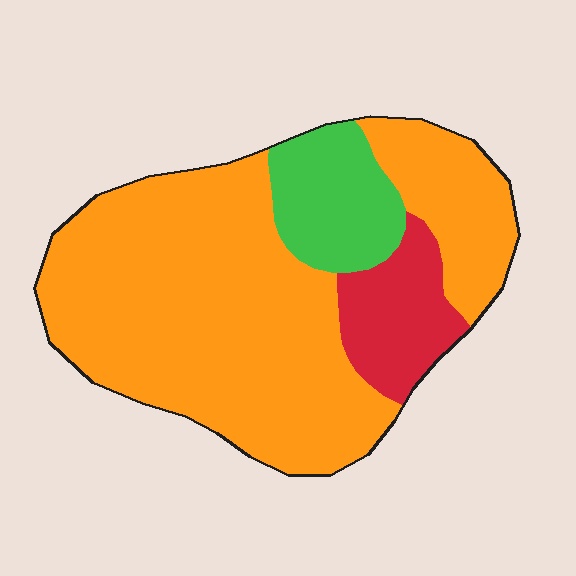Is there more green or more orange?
Orange.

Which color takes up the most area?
Orange, at roughly 75%.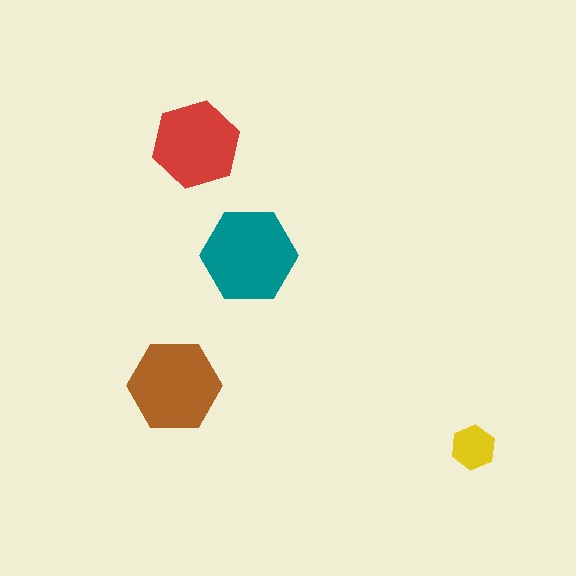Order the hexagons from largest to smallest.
the teal one, the brown one, the red one, the yellow one.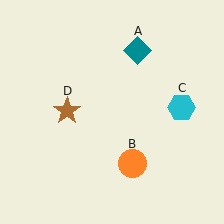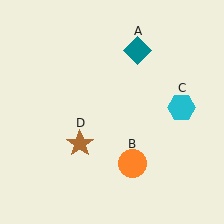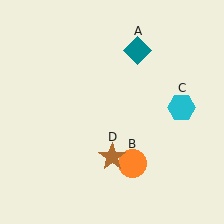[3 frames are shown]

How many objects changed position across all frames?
1 object changed position: brown star (object D).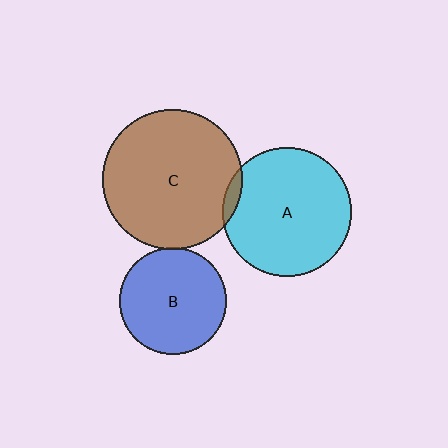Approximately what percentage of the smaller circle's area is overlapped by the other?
Approximately 5%.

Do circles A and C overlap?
Yes.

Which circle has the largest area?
Circle C (brown).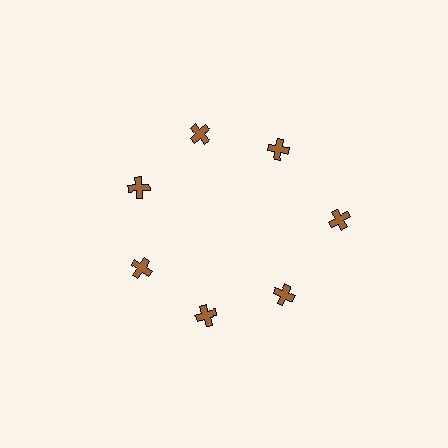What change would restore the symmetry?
The symmetry would be restored by moving it inward, back onto the ring so that all 7 crosses sit at equal angles and equal distance from the center.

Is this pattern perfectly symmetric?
No. The 7 brown crosses are arranged in a ring, but one element near the 3 o'clock position is pushed outward from the center, breaking the 7-fold rotational symmetry.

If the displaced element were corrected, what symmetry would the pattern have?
It would have 7-fold rotational symmetry — the pattern would map onto itself every 51 degrees.